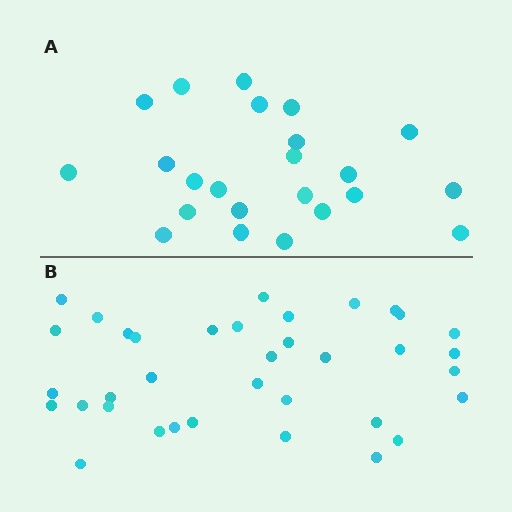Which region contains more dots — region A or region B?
Region B (the bottom region) has more dots.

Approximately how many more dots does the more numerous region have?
Region B has approximately 15 more dots than region A.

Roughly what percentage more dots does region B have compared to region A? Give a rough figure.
About 55% more.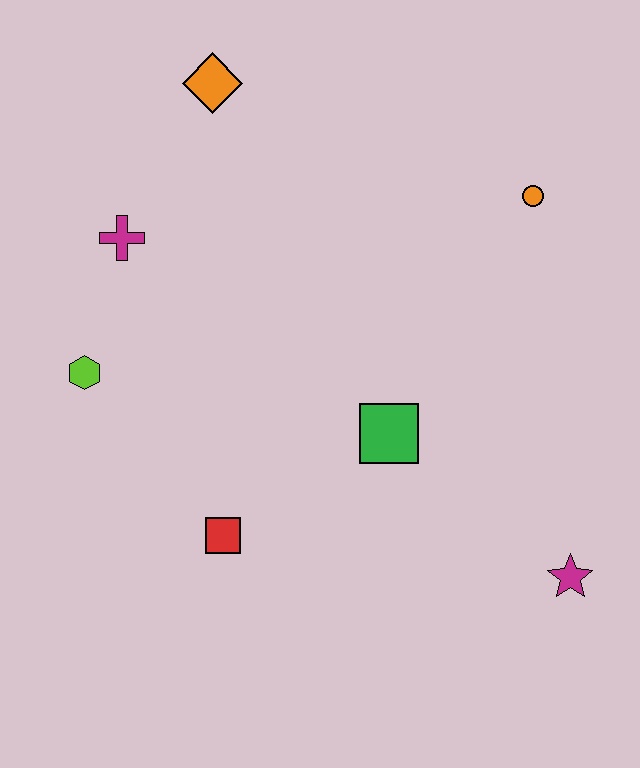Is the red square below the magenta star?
No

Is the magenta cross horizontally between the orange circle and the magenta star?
No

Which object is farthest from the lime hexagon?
The magenta star is farthest from the lime hexagon.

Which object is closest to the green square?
The red square is closest to the green square.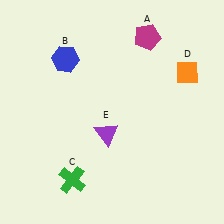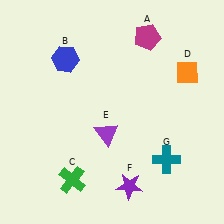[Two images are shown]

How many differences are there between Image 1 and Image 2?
There are 2 differences between the two images.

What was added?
A purple star (F), a teal cross (G) were added in Image 2.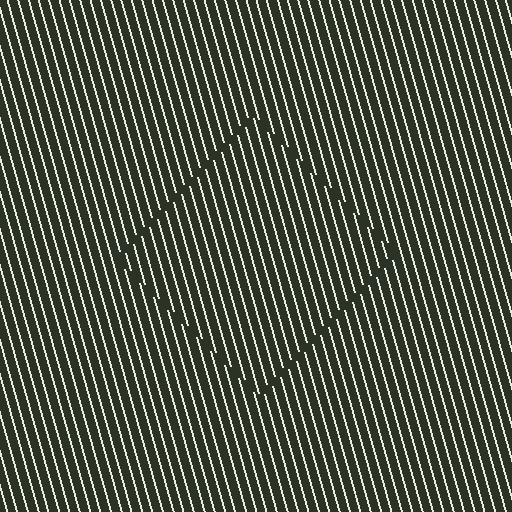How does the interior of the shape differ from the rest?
The interior of the shape contains the same grating, shifted by half a period — the contour is defined by the phase discontinuity where line-ends from the inner and outer gratings abut.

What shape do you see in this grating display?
An illusory square. The interior of the shape contains the same grating, shifted by half a period — the contour is defined by the phase discontinuity where line-ends from the inner and outer gratings abut.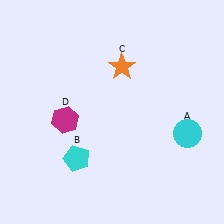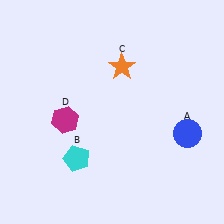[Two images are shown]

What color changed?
The circle (A) changed from cyan in Image 1 to blue in Image 2.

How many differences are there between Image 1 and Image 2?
There is 1 difference between the two images.